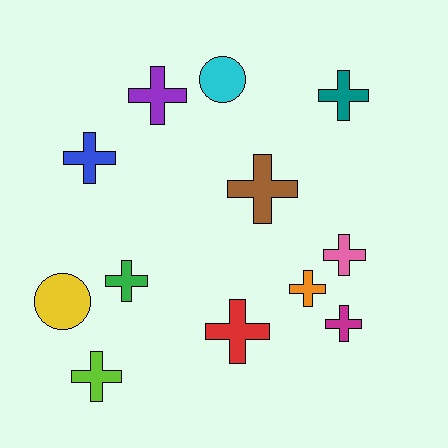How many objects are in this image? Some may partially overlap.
There are 12 objects.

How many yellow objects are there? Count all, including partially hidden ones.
There is 1 yellow object.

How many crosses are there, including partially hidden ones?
There are 10 crosses.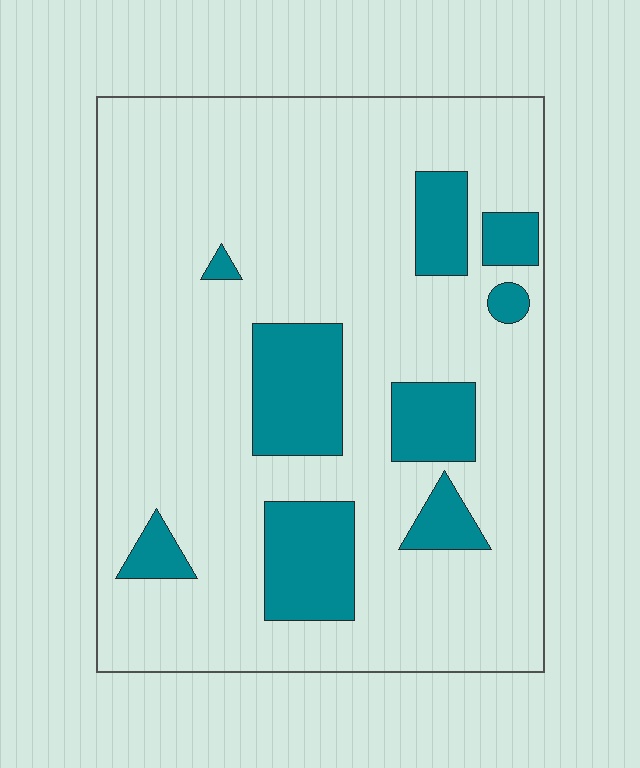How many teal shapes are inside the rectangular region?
9.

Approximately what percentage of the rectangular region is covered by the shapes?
Approximately 20%.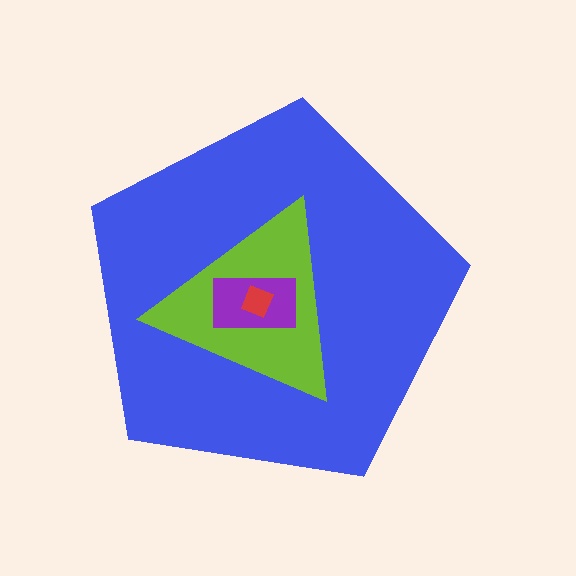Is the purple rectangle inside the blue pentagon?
Yes.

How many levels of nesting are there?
4.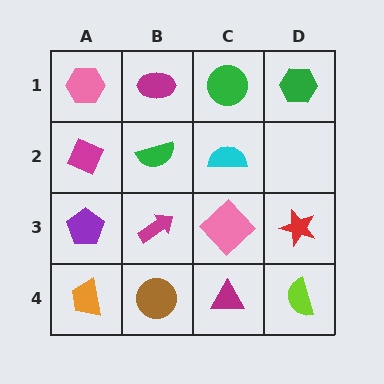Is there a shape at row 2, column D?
No, that cell is empty.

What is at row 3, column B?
A magenta arrow.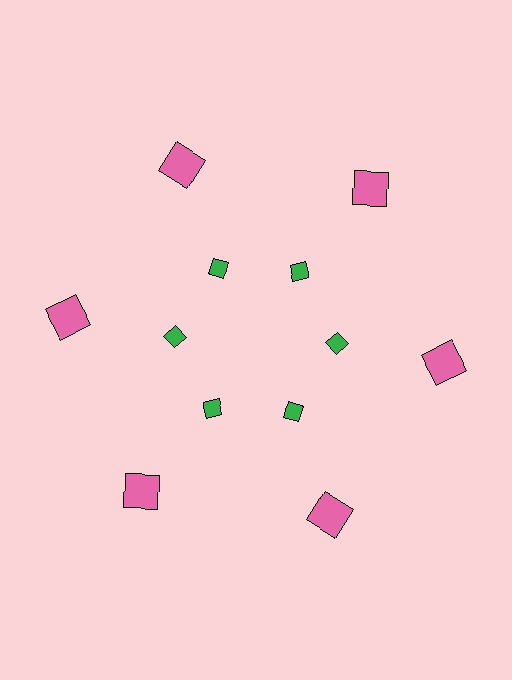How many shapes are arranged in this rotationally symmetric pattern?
There are 12 shapes, arranged in 6 groups of 2.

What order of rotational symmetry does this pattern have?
This pattern has 6-fold rotational symmetry.